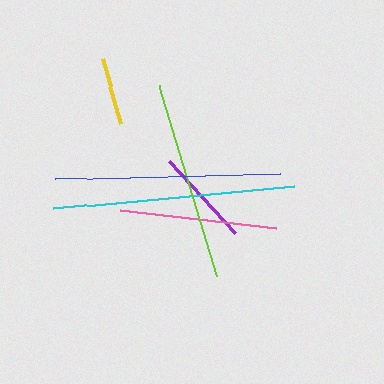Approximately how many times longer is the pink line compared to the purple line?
The pink line is approximately 1.6 times the length of the purple line.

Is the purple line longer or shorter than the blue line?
The blue line is longer than the purple line.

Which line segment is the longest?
The cyan line is the longest at approximately 243 pixels.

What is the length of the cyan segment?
The cyan segment is approximately 243 pixels long.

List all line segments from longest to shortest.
From longest to shortest: cyan, blue, lime, pink, purple, yellow.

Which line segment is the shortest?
The yellow line is the shortest at approximately 68 pixels.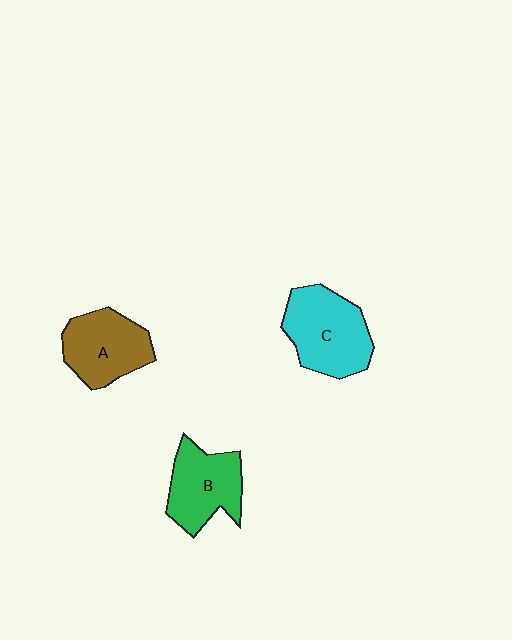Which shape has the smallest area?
Shape B (green).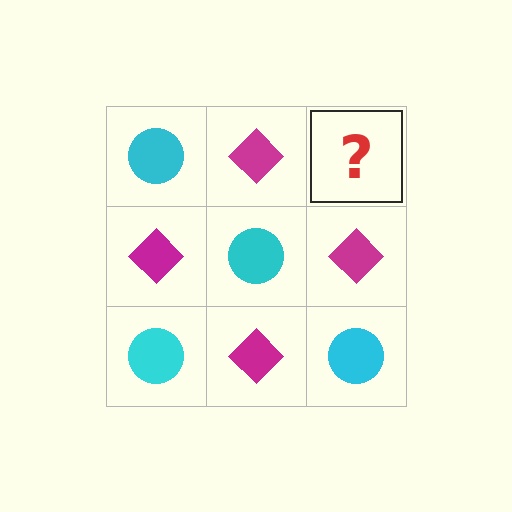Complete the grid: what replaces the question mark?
The question mark should be replaced with a cyan circle.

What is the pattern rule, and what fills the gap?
The rule is that it alternates cyan circle and magenta diamond in a checkerboard pattern. The gap should be filled with a cyan circle.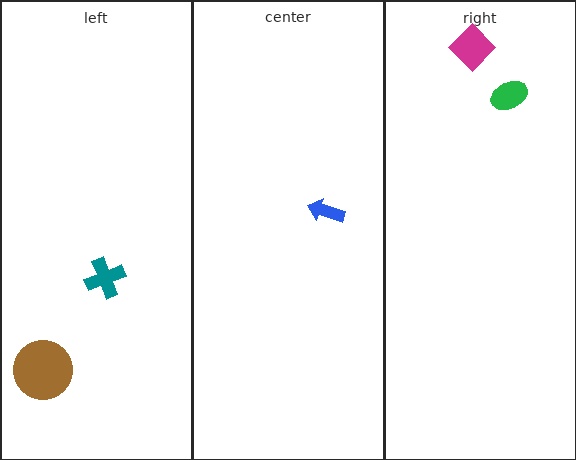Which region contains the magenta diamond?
The right region.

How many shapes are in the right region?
2.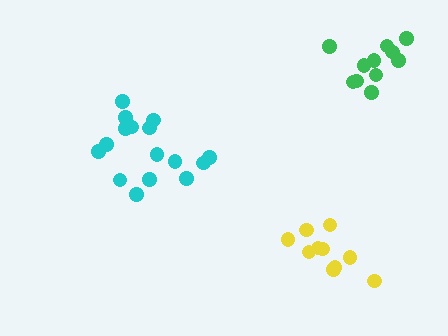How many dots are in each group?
Group 1: 16 dots, Group 2: 10 dots, Group 3: 11 dots (37 total).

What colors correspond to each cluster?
The clusters are colored: cyan, yellow, green.